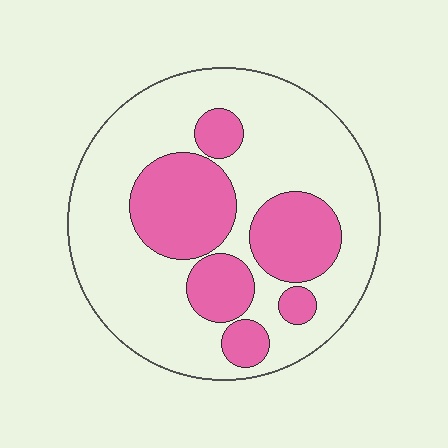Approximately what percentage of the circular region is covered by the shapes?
Approximately 30%.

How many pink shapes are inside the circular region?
6.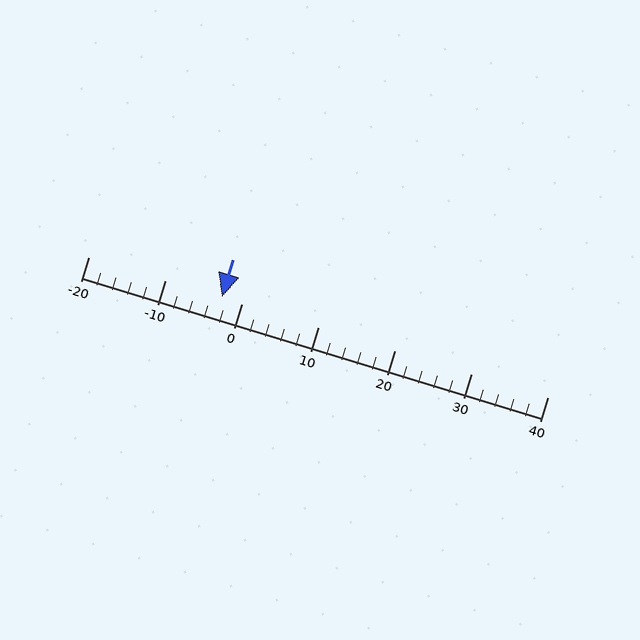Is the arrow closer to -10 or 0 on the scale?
The arrow is closer to 0.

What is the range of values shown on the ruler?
The ruler shows values from -20 to 40.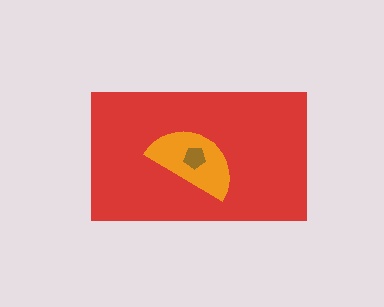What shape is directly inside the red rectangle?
The orange semicircle.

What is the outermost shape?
The red rectangle.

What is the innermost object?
The brown pentagon.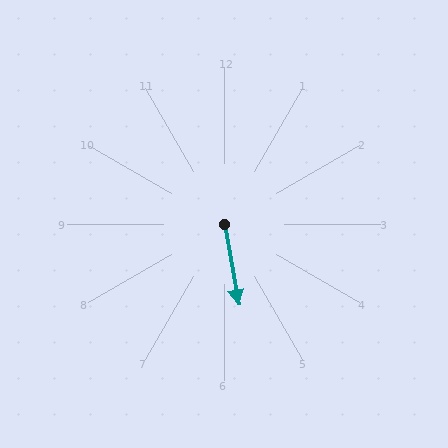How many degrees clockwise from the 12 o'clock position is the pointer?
Approximately 170 degrees.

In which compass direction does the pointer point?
South.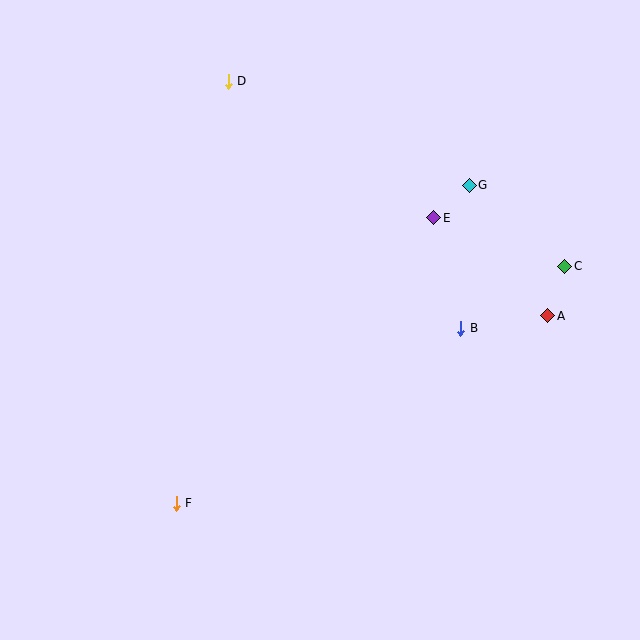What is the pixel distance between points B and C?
The distance between B and C is 121 pixels.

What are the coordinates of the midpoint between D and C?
The midpoint between D and C is at (396, 174).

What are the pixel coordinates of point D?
Point D is at (228, 81).